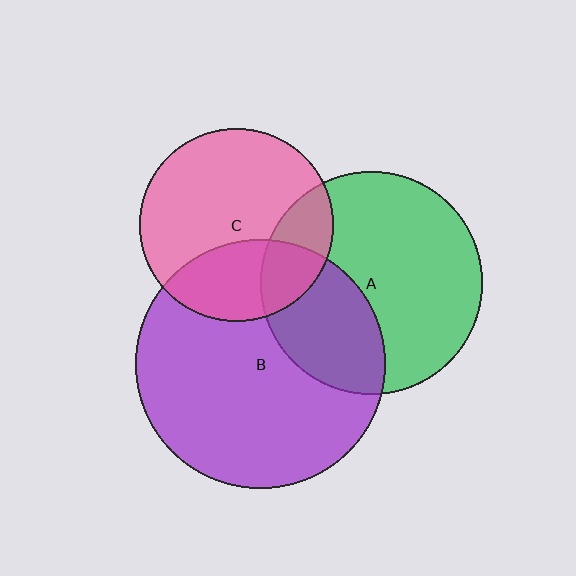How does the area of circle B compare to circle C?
Approximately 1.7 times.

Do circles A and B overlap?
Yes.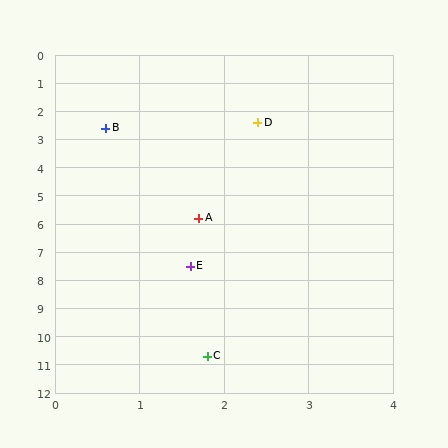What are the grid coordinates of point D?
Point D is at approximately (2.4, 2.4).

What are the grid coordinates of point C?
Point C is at approximately (1.8, 10.7).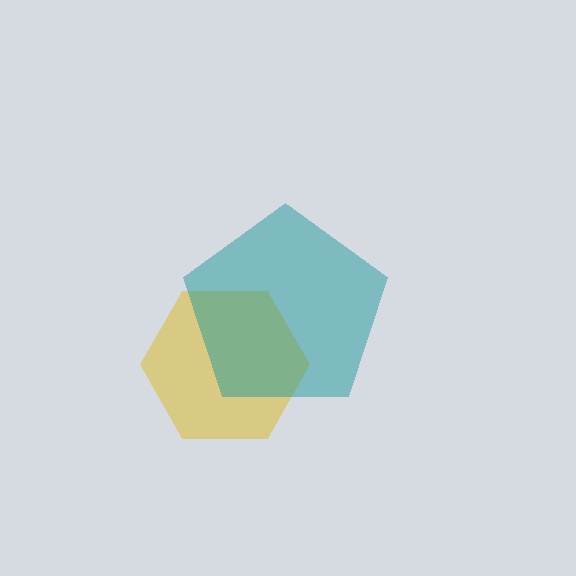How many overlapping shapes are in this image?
There are 2 overlapping shapes in the image.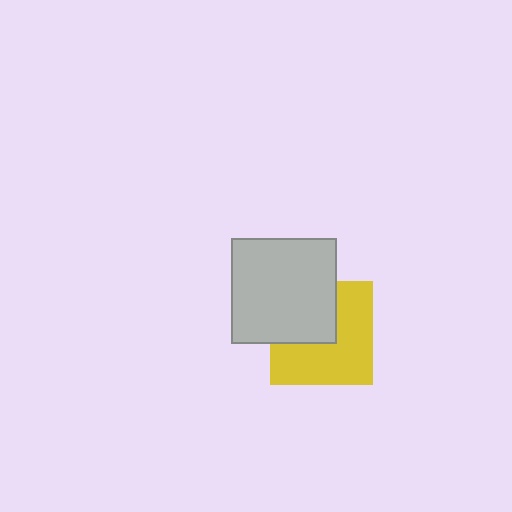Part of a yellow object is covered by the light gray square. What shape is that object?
It is a square.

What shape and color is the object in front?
The object in front is a light gray square.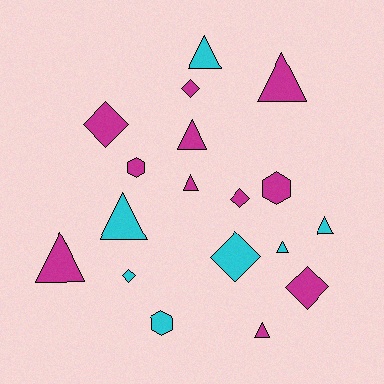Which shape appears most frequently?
Triangle, with 9 objects.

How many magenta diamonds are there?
There are 4 magenta diamonds.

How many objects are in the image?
There are 18 objects.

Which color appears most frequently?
Magenta, with 11 objects.